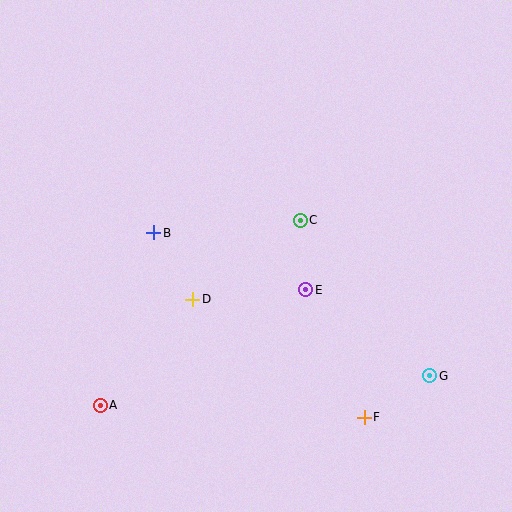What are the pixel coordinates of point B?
Point B is at (154, 233).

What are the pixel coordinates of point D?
Point D is at (193, 299).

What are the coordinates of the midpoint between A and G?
The midpoint between A and G is at (265, 391).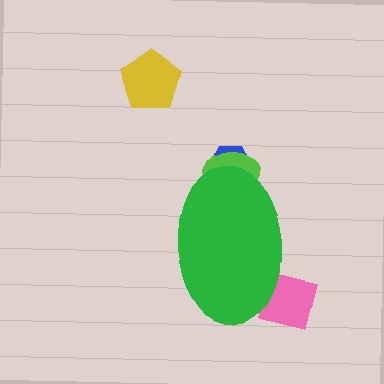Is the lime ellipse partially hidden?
Yes, the lime ellipse is partially hidden behind the green ellipse.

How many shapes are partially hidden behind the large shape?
3 shapes are partially hidden.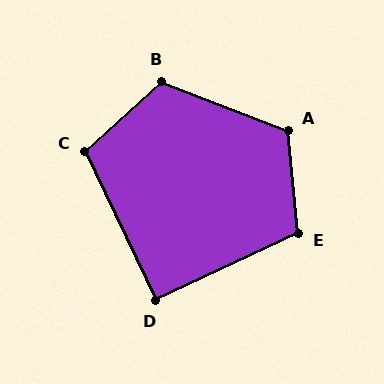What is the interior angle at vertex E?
Approximately 110 degrees (obtuse).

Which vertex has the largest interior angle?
A, at approximately 117 degrees.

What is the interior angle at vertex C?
Approximately 107 degrees (obtuse).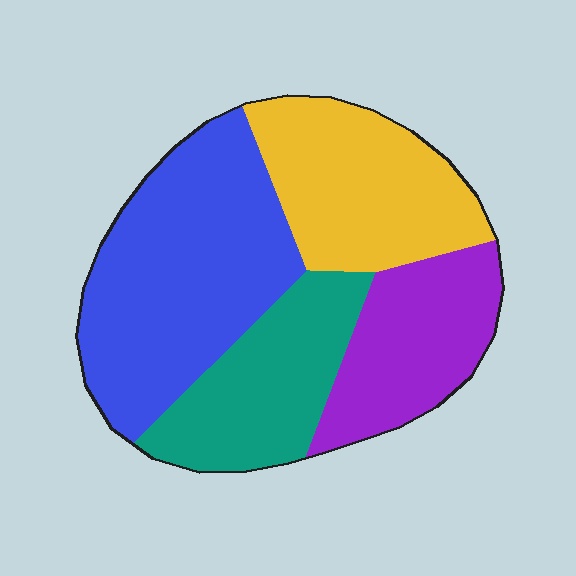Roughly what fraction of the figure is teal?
Teal covers 21% of the figure.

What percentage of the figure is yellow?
Yellow takes up between a sixth and a third of the figure.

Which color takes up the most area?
Blue, at roughly 35%.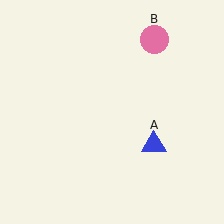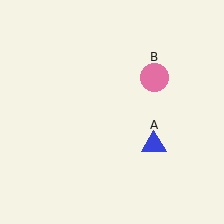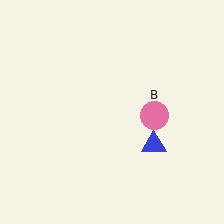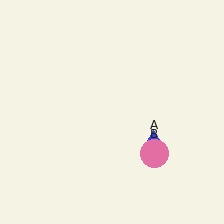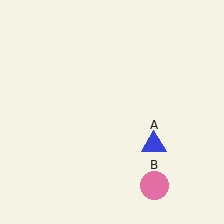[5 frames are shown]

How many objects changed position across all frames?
1 object changed position: pink circle (object B).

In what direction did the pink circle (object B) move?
The pink circle (object B) moved down.